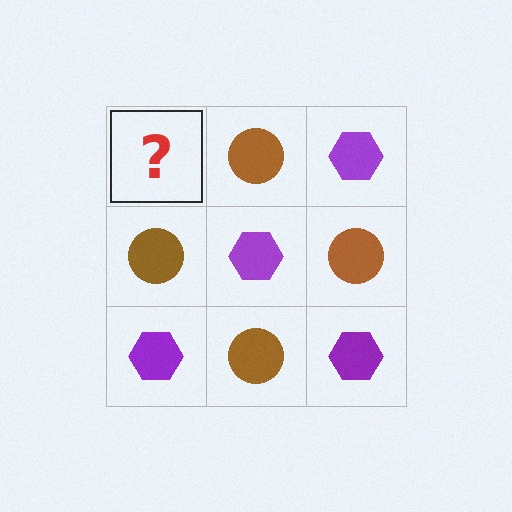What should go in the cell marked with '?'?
The missing cell should contain a purple hexagon.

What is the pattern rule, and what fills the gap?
The rule is that it alternates purple hexagon and brown circle in a checkerboard pattern. The gap should be filled with a purple hexagon.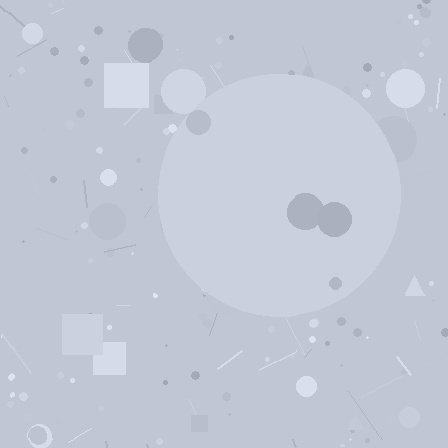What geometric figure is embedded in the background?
A circle is embedded in the background.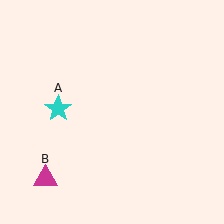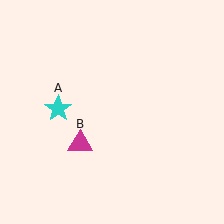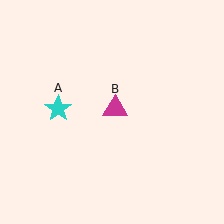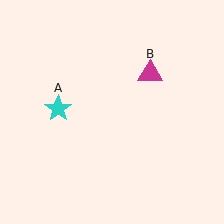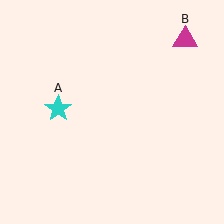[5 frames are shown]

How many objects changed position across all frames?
1 object changed position: magenta triangle (object B).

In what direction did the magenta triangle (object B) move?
The magenta triangle (object B) moved up and to the right.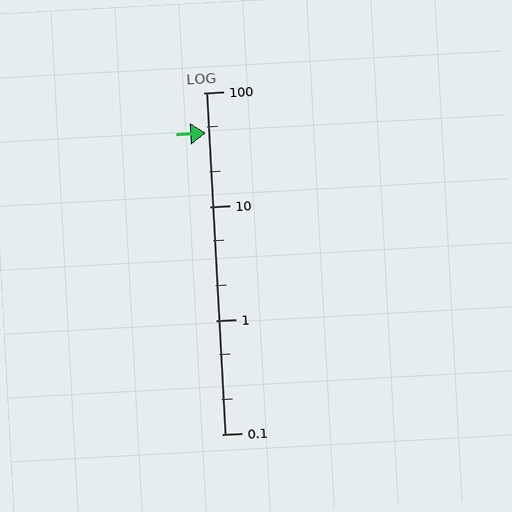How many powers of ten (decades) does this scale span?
The scale spans 3 decades, from 0.1 to 100.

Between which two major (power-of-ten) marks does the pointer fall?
The pointer is between 10 and 100.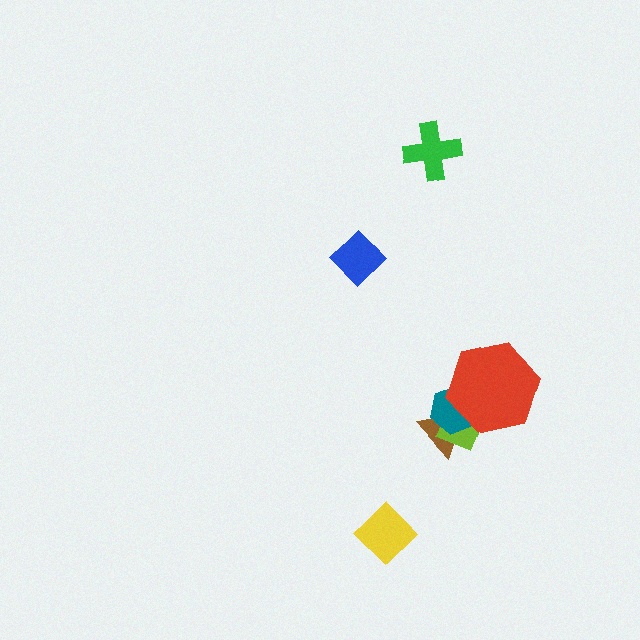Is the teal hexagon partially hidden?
Yes, it is partially covered by another shape.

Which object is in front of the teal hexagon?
The red hexagon is in front of the teal hexagon.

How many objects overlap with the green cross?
0 objects overlap with the green cross.